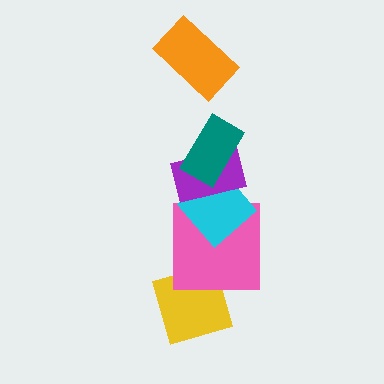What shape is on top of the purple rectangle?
The teal rectangle is on top of the purple rectangle.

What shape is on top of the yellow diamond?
The pink square is on top of the yellow diamond.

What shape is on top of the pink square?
The cyan diamond is on top of the pink square.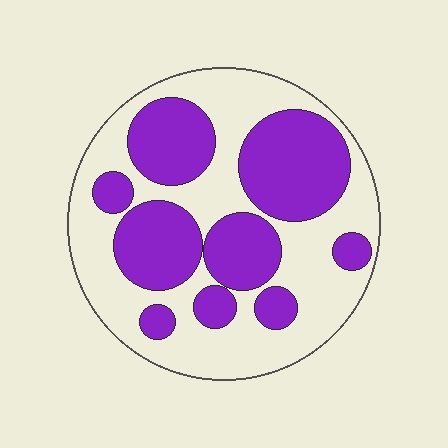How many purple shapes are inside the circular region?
9.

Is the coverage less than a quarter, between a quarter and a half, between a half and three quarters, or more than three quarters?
Between a quarter and a half.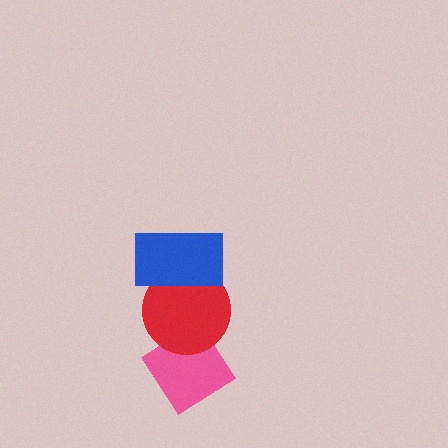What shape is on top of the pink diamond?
The red circle is on top of the pink diamond.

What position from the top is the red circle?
The red circle is 2nd from the top.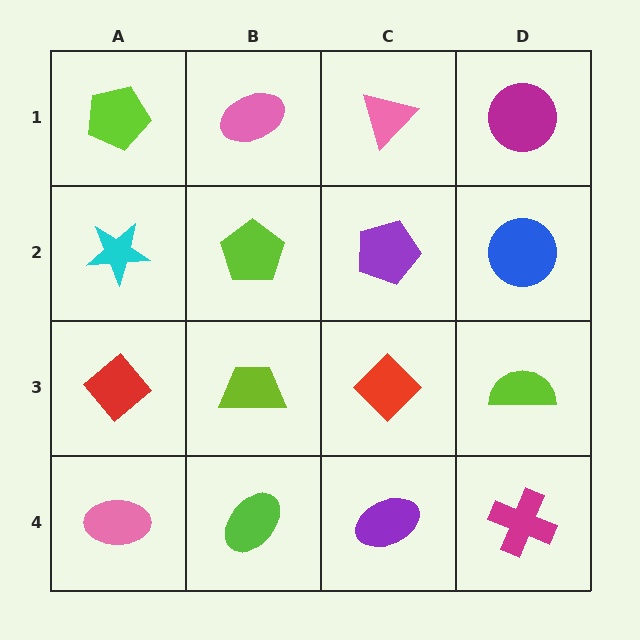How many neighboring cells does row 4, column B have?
3.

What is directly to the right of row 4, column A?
A lime ellipse.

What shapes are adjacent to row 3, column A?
A cyan star (row 2, column A), a pink ellipse (row 4, column A), a lime trapezoid (row 3, column B).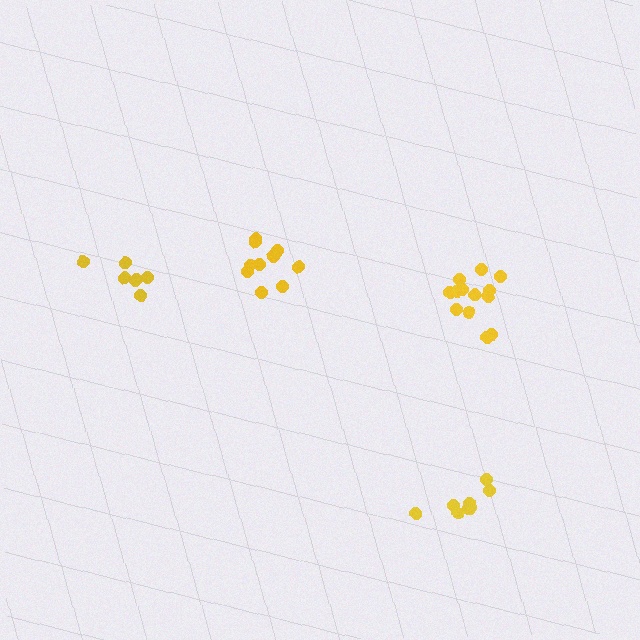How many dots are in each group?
Group 1: 10 dots, Group 2: 7 dots, Group 3: 13 dots, Group 4: 8 dots (38 total).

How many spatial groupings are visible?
There are 4 spatial groupings.